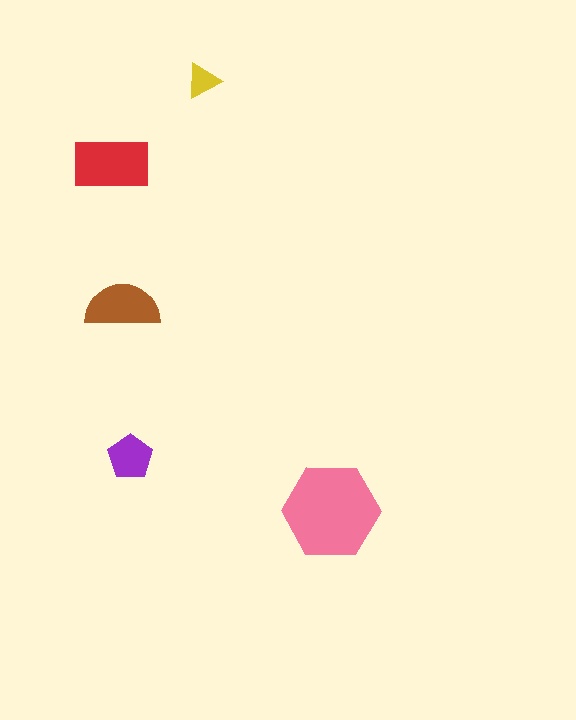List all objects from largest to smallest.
The pink hexagon, the red rectangle, the brown semicircle, the purple pentagon, the yellow triangle.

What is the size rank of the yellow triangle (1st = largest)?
5th.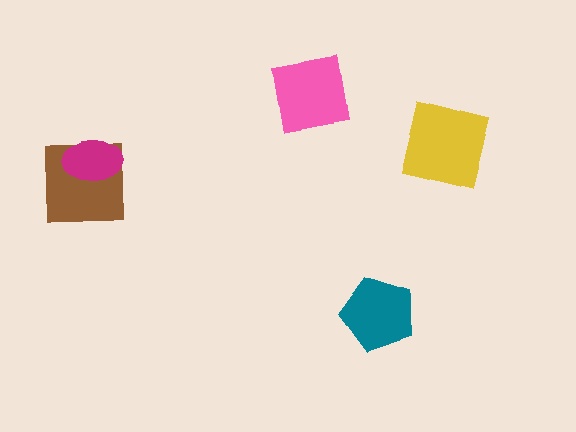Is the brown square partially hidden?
Yes, it is partially covered by another shape.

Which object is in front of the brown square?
The magenta ellipse is in front of the brown square.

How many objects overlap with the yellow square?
0 objects overlap with the yellow square.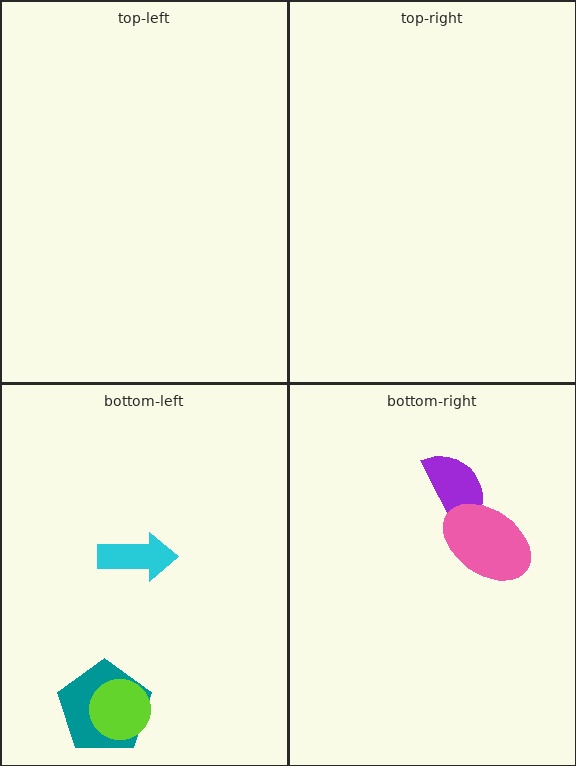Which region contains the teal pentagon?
The bottom-left region.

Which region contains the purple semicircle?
The bottom-right region.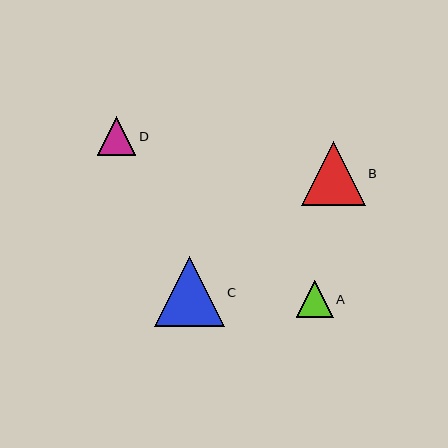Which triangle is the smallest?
Triangle A is the smallest with a size of approximately 37 pixels.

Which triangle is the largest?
Triangle C is the largest with a size of approximately 70 pixels.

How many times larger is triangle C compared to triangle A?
Triangle C is approximately 1.9 times the size of triangle A.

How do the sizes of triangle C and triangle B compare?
Triangle C and triangle B are approximately the same size.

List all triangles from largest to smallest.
From largest to smallest: C, B, D, A.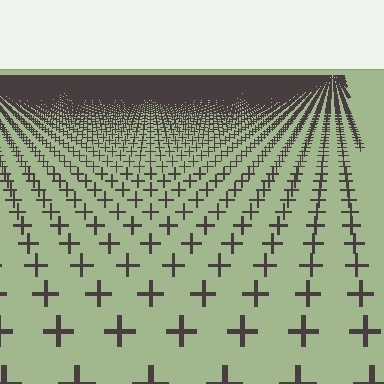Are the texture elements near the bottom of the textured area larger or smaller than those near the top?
Larger. Near the bottom, elements are closer to the viewer and appear at a bigger on-screen size.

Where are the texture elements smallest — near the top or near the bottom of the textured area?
Near the top.